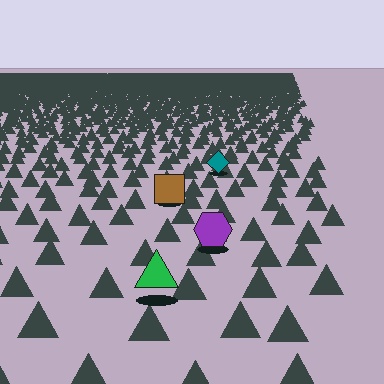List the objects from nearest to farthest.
From nearest to farthest: the green triangle, the purple hexagon, the brown square, the teal diamond.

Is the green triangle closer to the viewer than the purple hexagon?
Yes. The green triangle is closer — you can tell from the texture gradient: the ground texture is coarser near it.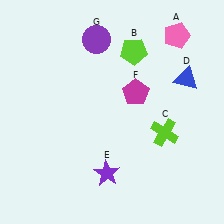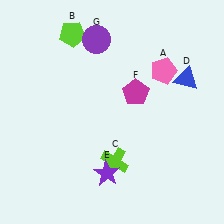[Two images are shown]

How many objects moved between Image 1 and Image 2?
3 objects moved between the two images.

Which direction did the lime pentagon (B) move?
The lime pentagon (B) moved left.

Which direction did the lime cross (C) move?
The lime cross (C) moved left.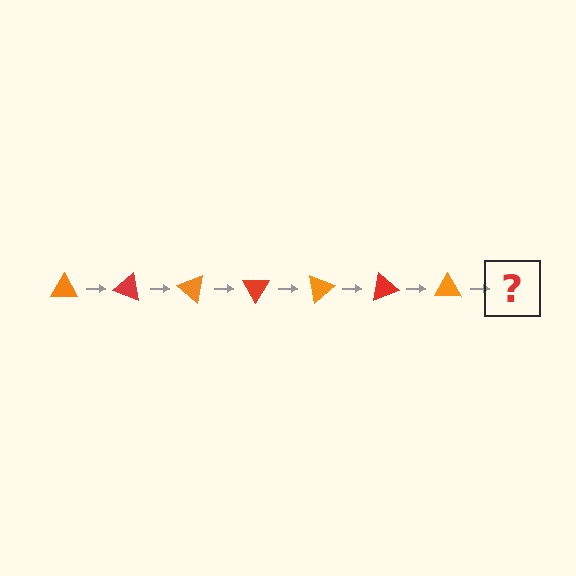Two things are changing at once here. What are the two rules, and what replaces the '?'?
The two rules are that it rotates 20 degrees each step and the color cycles through orange and red. The '?' should be a red triangle, rotated 140 degrees from the start.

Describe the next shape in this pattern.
It should be a red triangle, rotated 140 degrees from the start.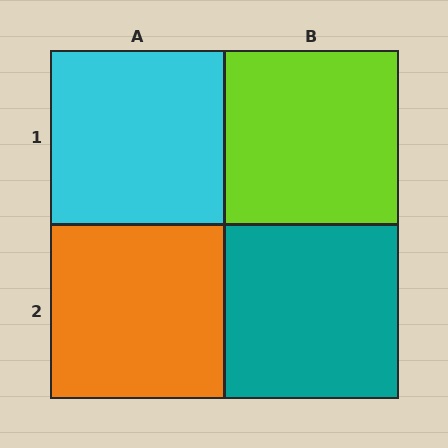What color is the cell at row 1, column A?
Cyan.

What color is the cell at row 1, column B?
Lime.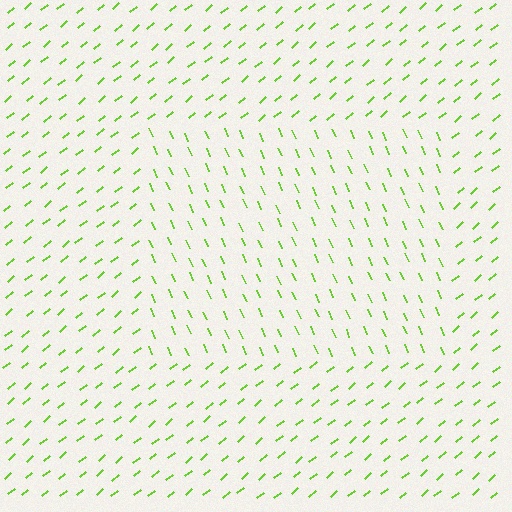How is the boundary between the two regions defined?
The boundary is defined purely by a change in line orientation (approximately 74 degrees difference). All lines are the same color and thickness.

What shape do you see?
I see a rectangle.